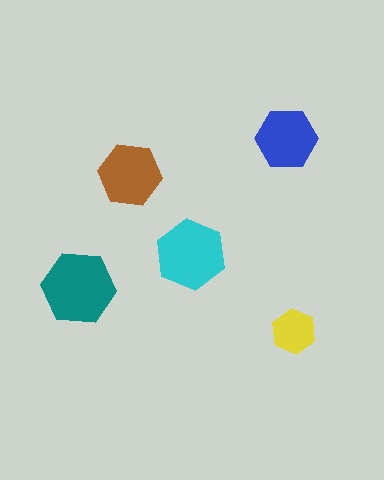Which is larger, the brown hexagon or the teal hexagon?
The teal one.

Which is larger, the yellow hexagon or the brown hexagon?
The brown one.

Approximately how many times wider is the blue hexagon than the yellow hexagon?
About 1.5 times wider.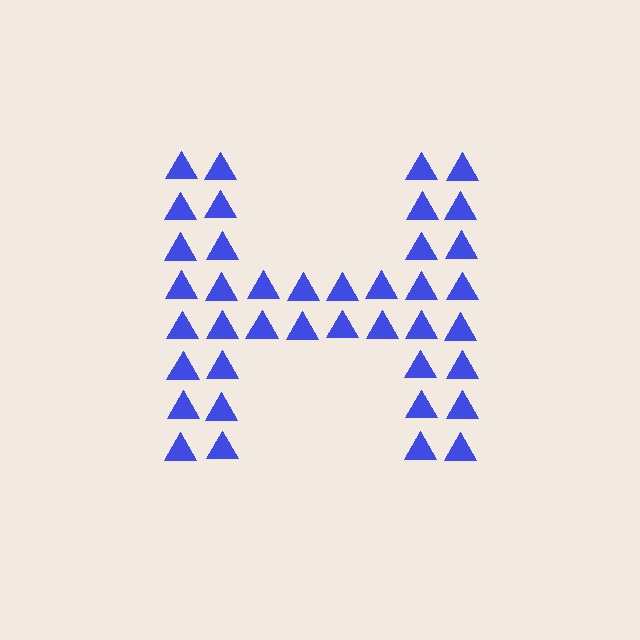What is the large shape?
The large shape is the letter H.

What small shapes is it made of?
It is made of small triangles.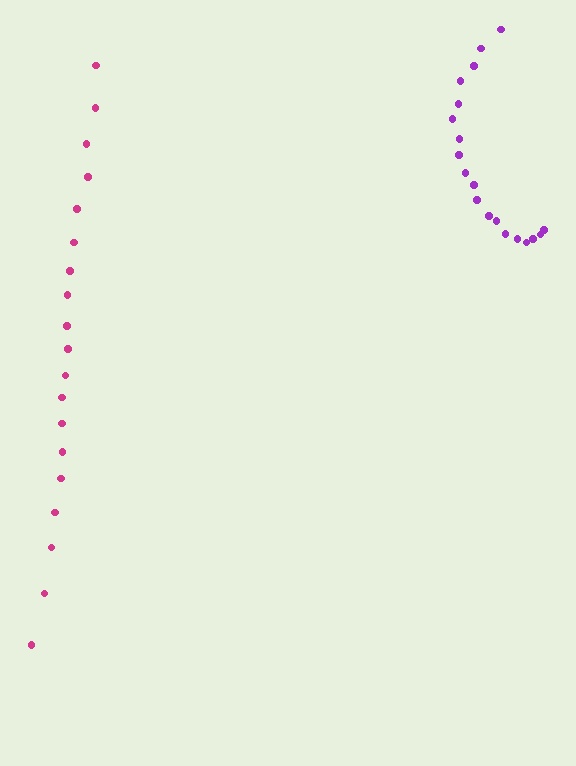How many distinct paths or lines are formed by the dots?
There are 2 distinct paths.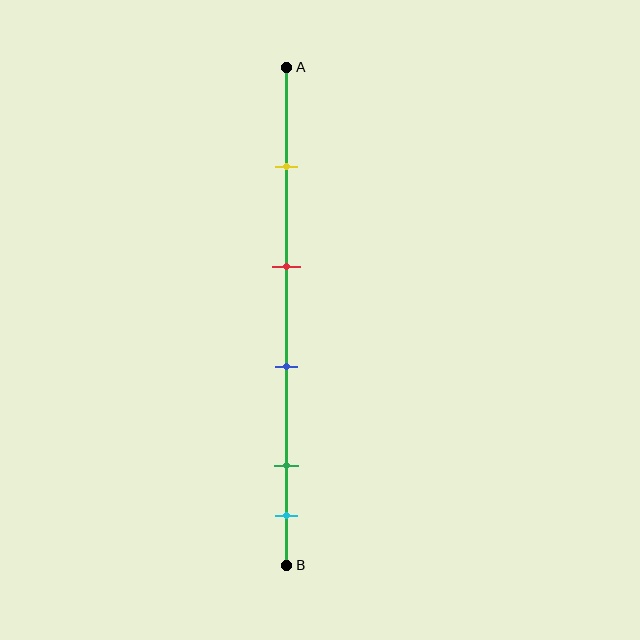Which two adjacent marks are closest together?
The green and cyan marks are the closest adjacent pair.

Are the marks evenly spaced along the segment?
No, the marks are not evenly spaced.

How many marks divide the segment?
There are 5 marks dividing the segment.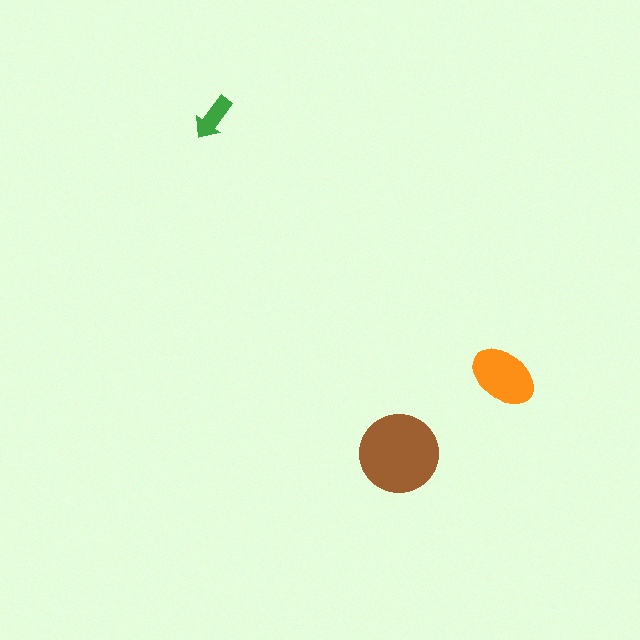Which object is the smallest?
The green arrow.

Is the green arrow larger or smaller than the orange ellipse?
Smaller.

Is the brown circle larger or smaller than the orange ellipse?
Larger.